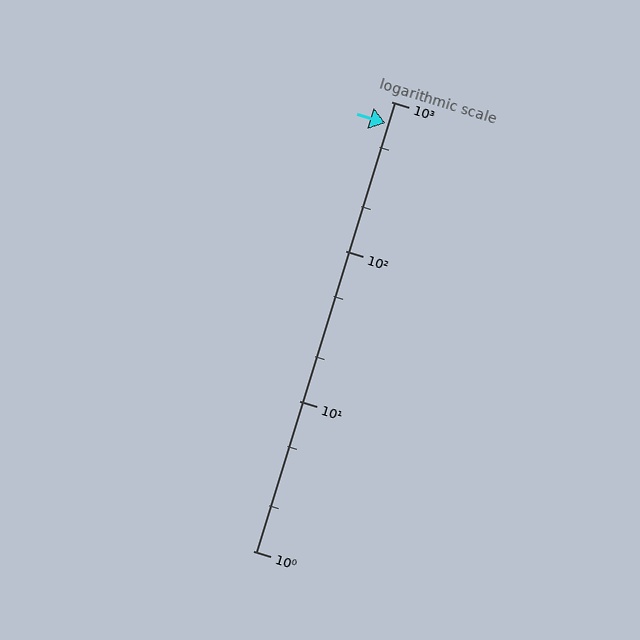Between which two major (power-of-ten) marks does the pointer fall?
The pointer is between 100 and 1000.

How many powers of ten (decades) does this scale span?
The scale spans 3 decades, from 1 to 1000.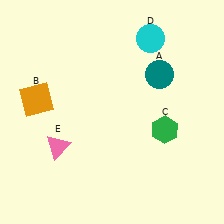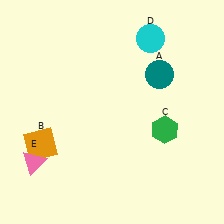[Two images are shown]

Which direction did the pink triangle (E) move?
The pink triangle (E) moved left.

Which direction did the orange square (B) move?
The orange square (B) moved down.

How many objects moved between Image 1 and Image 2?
2 objects moved between the two images.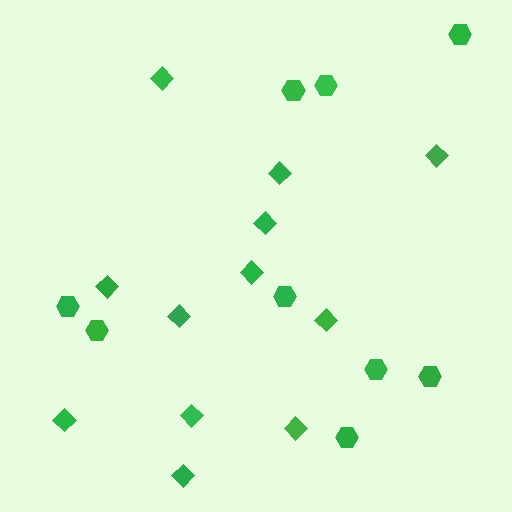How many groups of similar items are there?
There are 2 groups: one group of diamonds (12) and one group of hexagons (9).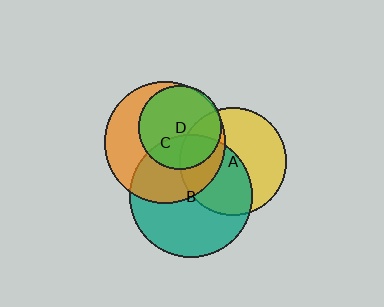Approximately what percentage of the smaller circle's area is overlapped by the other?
Approximately 40%.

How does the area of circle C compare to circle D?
Approximately 2.1 times.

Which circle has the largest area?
Circle B (teal).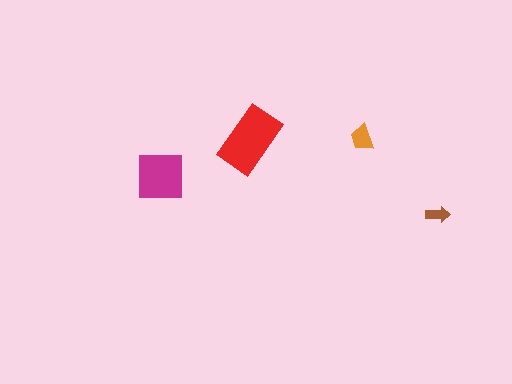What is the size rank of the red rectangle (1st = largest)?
1st.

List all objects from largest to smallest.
The red rectangle, the magenta square, the orange trapezoid, the brown arrow.